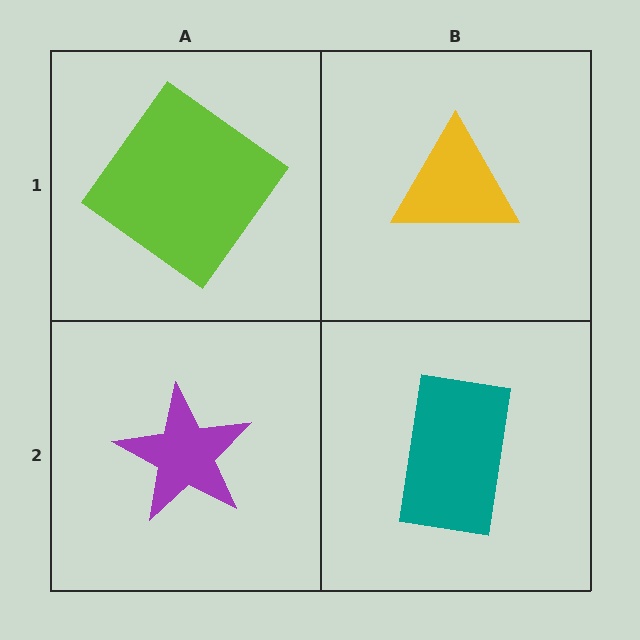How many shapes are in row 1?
2 shapes.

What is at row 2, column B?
A teal rectangle.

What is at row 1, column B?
A yellow triangle.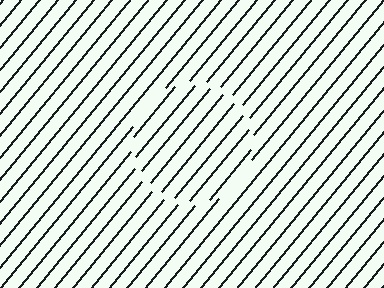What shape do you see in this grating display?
An illusory circle. The interior of the shape contains the same grating, shifted by half a period — the contour is defined by the phase discontinuity where line-ends from the inner and outer gratings abut.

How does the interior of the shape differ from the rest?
The interior of the shape contains the same grating, shifted by half a period — the contour is defined by the phase discontinuity where line-ends from the inner and outer gratings abut.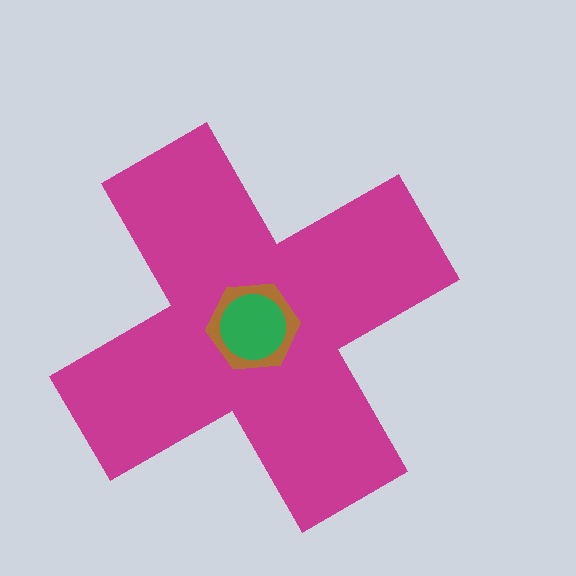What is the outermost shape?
The magenta cross.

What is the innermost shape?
The green circle.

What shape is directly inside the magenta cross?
The brown hexagon.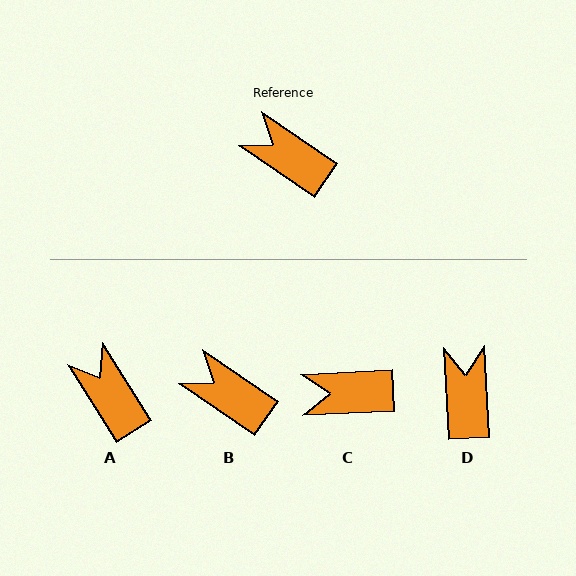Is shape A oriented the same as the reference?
No, it is off by about 24 degrees.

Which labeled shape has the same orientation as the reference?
B.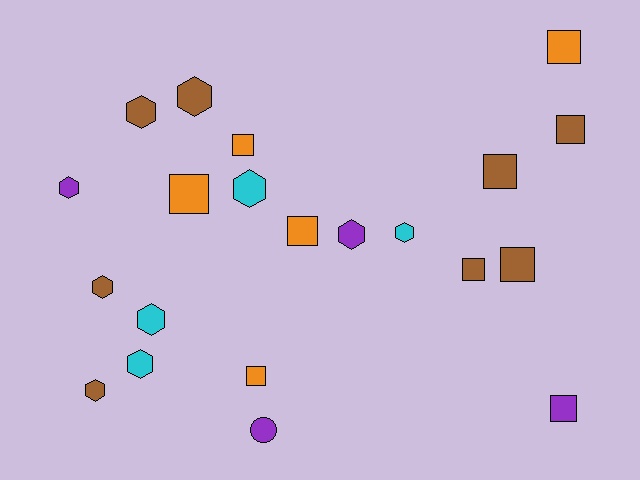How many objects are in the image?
There are 21 objects.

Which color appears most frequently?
Brown, with 8 objects.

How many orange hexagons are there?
There are no orange hexagons.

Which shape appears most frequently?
Hexagon, with 10 objects.